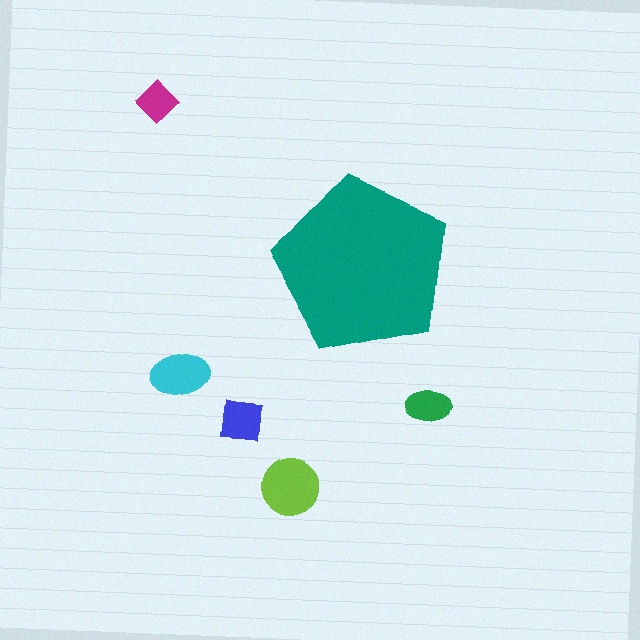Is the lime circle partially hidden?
No, the lime circle is fully visible.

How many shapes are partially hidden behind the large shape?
0 shapes are partially hidden.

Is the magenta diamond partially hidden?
No, the magenta diamond is fully visible.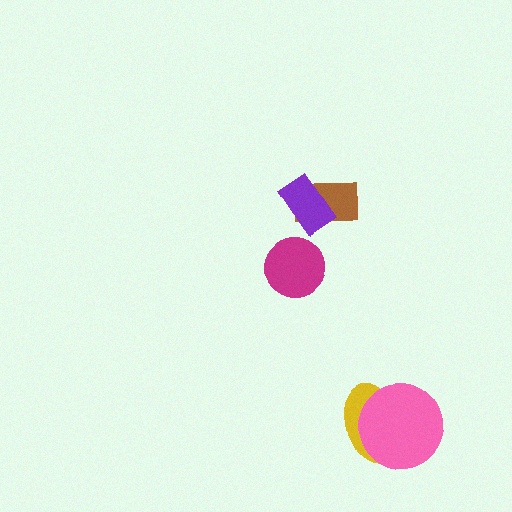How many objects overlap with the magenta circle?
0 objects overlap with the magenta circle.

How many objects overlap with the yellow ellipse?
1 object overlaps with the yellow ellipse.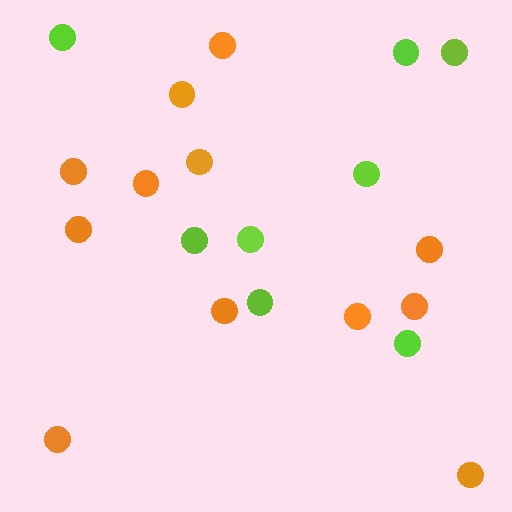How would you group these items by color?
There are 2 groups: one group of lime circles (8) and one group of orange circles (12).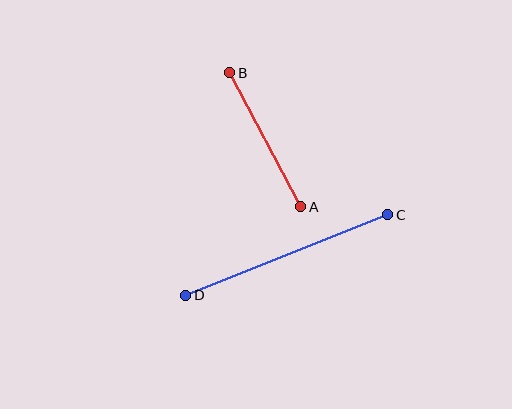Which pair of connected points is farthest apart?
Points C and D are farthest apart.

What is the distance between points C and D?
The distance is approximately 217 pixels.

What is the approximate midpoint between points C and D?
The midpoint is at approximately (287, 255) pixels.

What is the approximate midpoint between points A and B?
The midpoint is at approximately (265, 140) pixels.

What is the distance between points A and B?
The distance is approximately 152 pixels.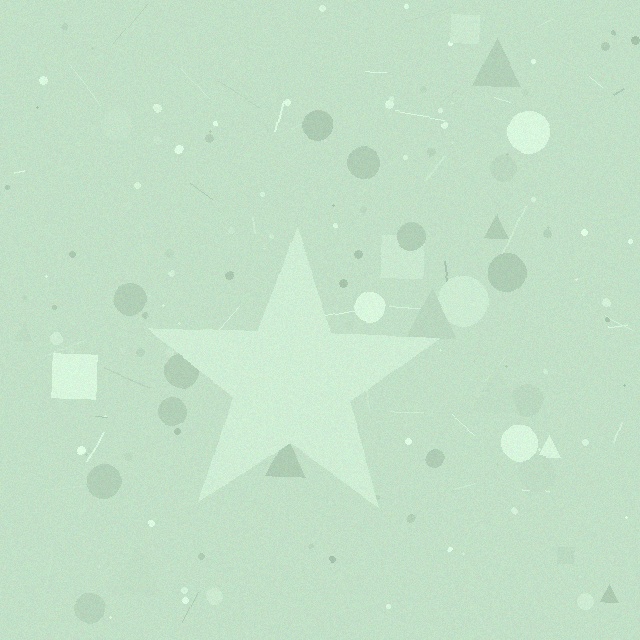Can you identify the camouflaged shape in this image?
The camouflaged shape is a star.